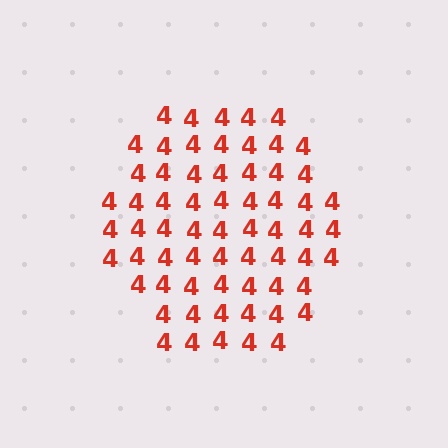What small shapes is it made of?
It is made of small digit 4's.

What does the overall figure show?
The overall figure shows a hexagon.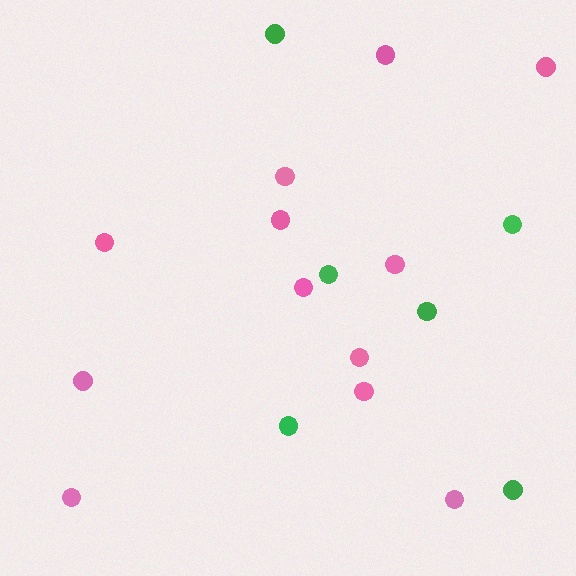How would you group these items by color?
There are 2 groups: one group of pink circles (12) and one group of green circles (6).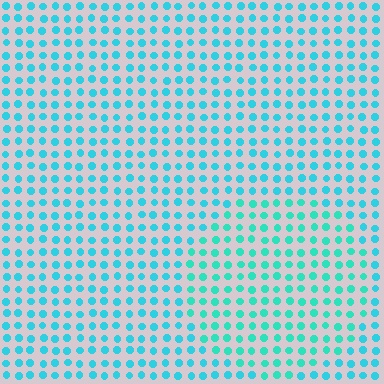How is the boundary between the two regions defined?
The boundary is defined purely by a slight shift in hue (about 19 degrees). Spacing, size, and orientation are identical on both sides.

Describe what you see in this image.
The image is filled with small cyan elements in a uniform arrangement. A circle-shaped region is visible where the elements are tinted to a slightly different hue, forming a subtle color boundary.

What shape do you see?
I see a circle.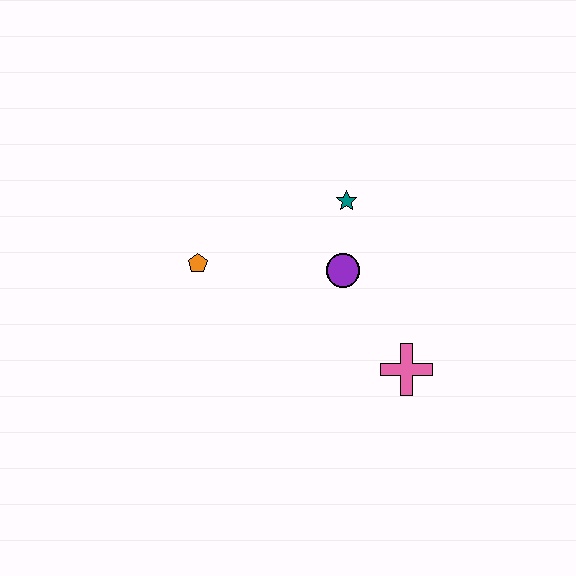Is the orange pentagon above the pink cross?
Yes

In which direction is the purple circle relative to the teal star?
The purple circle is below the teal star.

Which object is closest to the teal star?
The purple circle is closest to the teal star.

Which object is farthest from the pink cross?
The orange pentagon is farthest from the pink cross.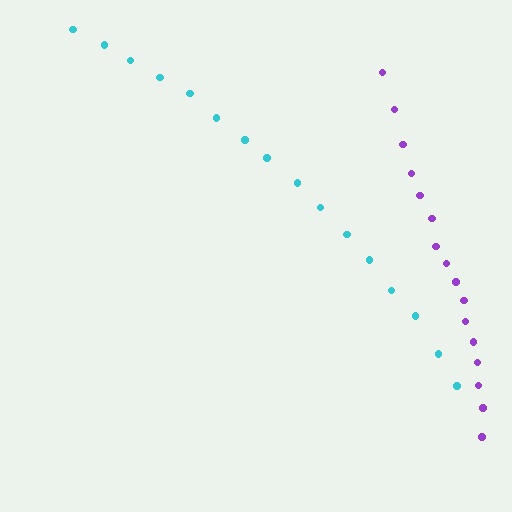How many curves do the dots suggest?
There are 2 distinct paths.